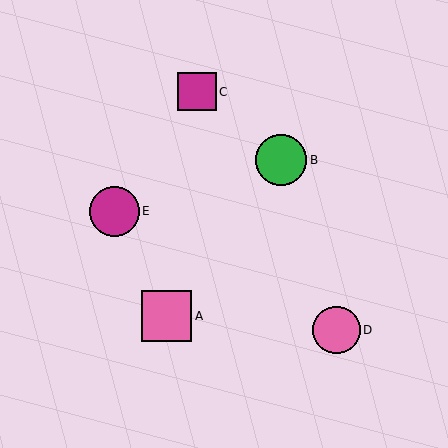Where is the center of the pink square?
The center of the pink square is at (167, 316).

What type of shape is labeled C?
Shape C is a magenta square.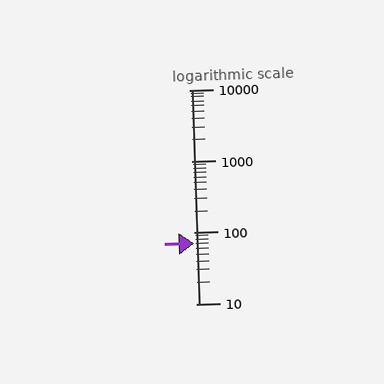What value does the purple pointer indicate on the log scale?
The pointer indicates approximately 70.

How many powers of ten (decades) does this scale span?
The scale spans 3 decades, from 10 to 10000.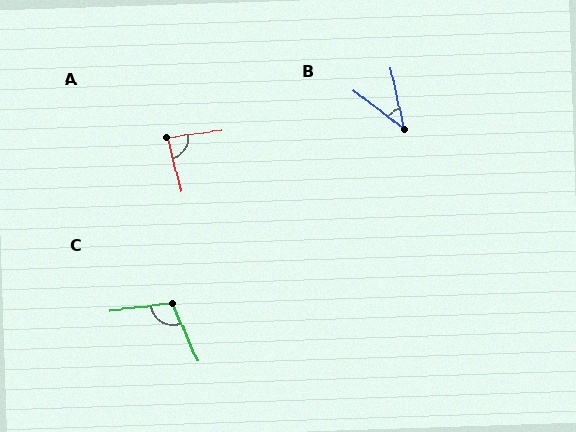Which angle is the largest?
C, at approximately 106 degrees.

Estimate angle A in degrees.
Approximately 83 degrees.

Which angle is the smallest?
B, at approximately 40 degrees.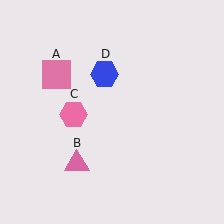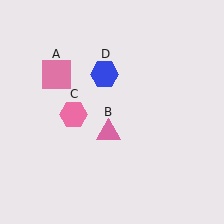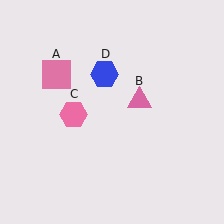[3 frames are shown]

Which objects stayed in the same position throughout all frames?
Pink square (object A) and pink hexagon (object C) and blue hexagon (object D) remained stationary.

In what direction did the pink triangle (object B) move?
The pink triangle (object B) moved up and to the right.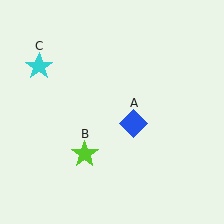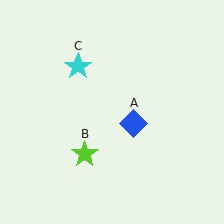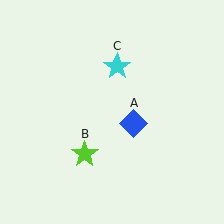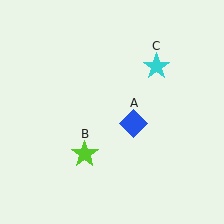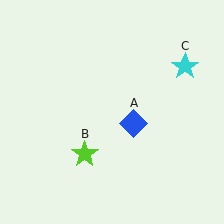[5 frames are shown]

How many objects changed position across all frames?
1 object changed position: cyan star (object C).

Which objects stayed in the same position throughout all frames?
Blue diamond (object A) and lime star (object B) remained stationary.